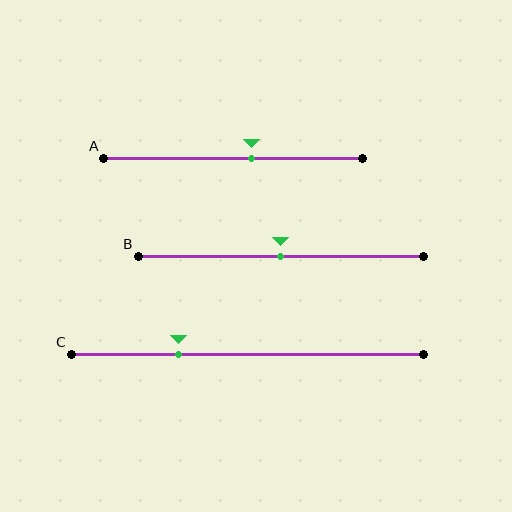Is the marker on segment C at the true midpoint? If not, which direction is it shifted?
No, the marker on segment C is shifted to the left by about 20% of the segment length.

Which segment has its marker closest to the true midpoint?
Segment B has its marker closest to the true midpoint.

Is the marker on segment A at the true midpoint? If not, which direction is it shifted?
No, the marker on segment A is shifted to the right by about 7% of the segment length.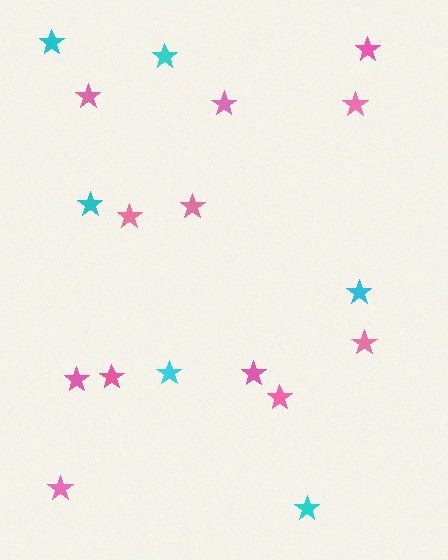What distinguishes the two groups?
There are 2 groups: one group of cyan stars (6) and one group of pink stars (12).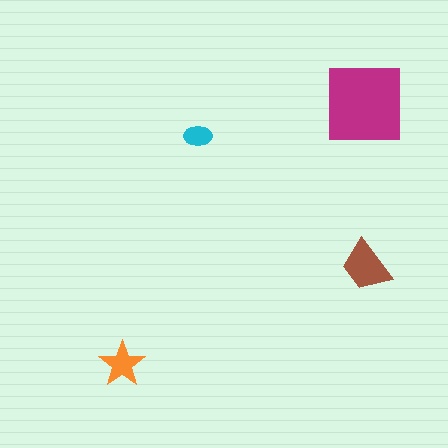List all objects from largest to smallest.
The magenta square, the brown trapezoid, the orange star, the cyan ellipse.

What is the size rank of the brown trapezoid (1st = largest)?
2nd.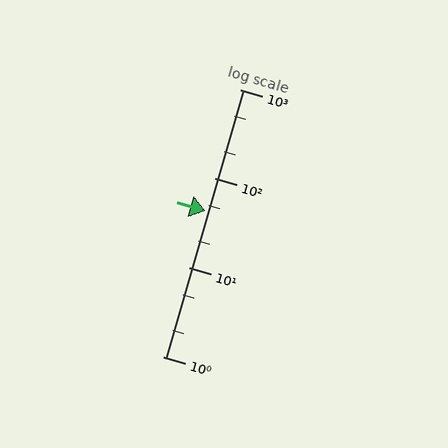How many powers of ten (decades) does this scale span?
The scale spans 3 decades, from 1 to 1000.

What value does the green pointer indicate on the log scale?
The pointer indicates approximately 43.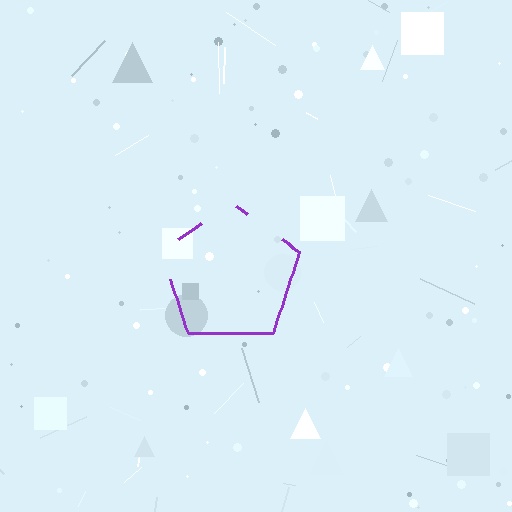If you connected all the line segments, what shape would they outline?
They would outline a pentagon.